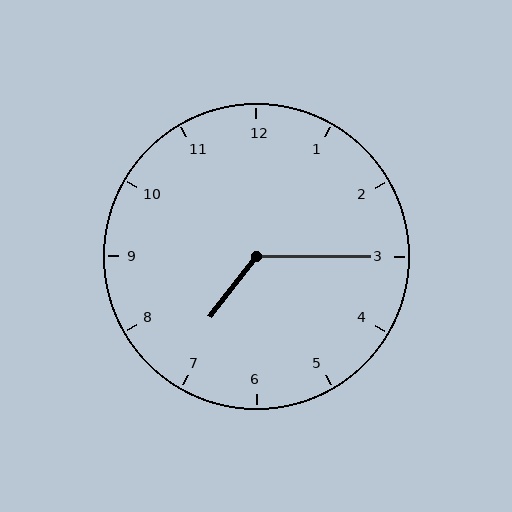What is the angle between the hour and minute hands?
Approximately 128 degrees.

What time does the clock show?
7:15.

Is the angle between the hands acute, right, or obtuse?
It is obtuse.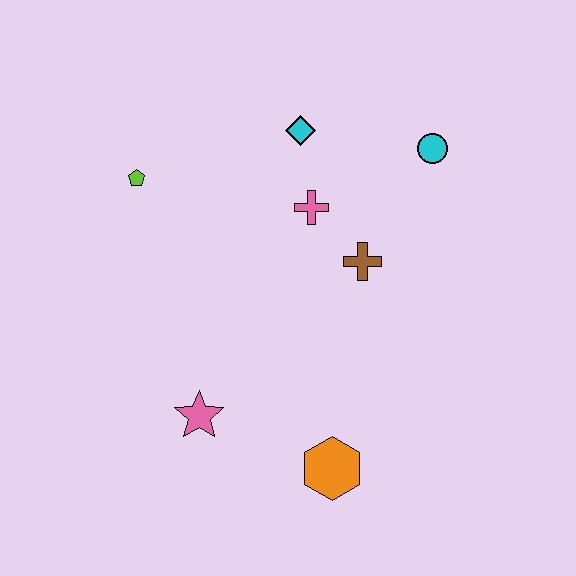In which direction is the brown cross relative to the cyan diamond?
The brown cross is below the cyan diamond.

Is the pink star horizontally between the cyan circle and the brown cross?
No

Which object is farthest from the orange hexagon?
The lime pentagon is farthest from the orange hexagon.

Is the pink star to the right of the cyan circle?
No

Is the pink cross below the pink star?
No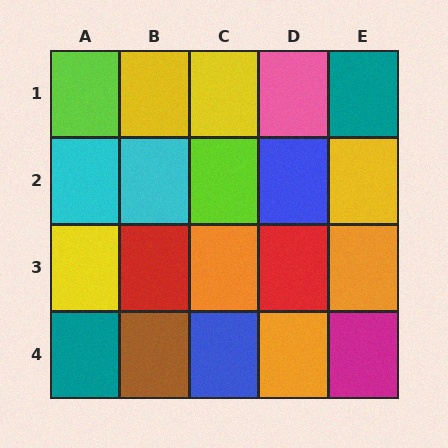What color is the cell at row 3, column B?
Red.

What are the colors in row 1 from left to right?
Lime, yellow, yellow, pink, teal.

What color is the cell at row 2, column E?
Yellow.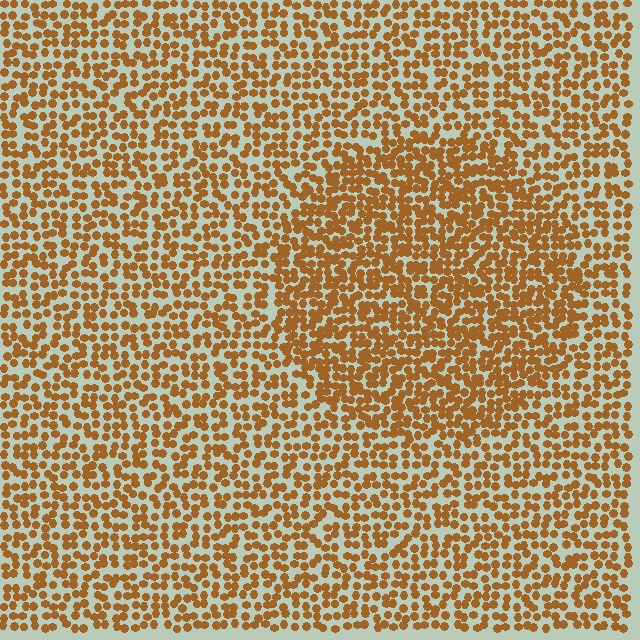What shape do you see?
I see a circle.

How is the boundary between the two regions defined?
The boundary is defined by a change in element density (approximately 1.5x ratio). All elements are the same color, size, and shape.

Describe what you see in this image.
The image contains small brown elements arranged at two different densities. A circle-shaped region is visible where the elements are more densely packed than the surrounding area.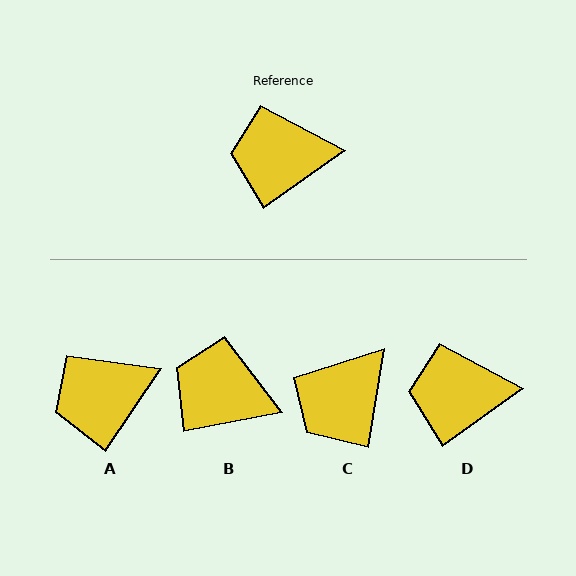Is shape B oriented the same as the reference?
No, it is off by about 25 degrees.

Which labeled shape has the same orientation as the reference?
D.